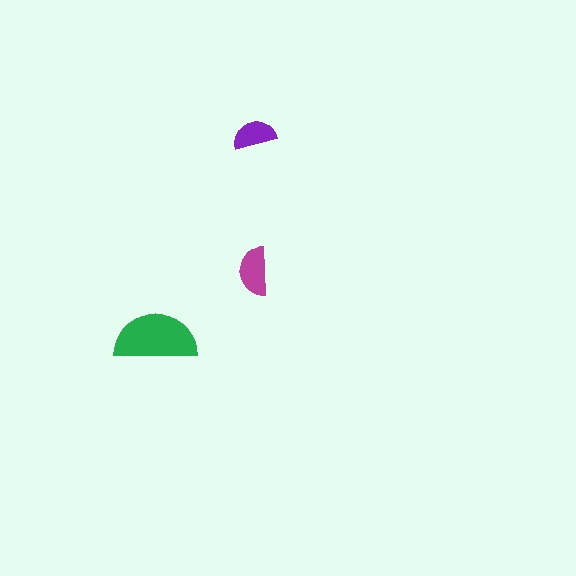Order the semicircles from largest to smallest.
the green one, the magenta one, the purple one.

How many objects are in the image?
There are 3 objects in the image.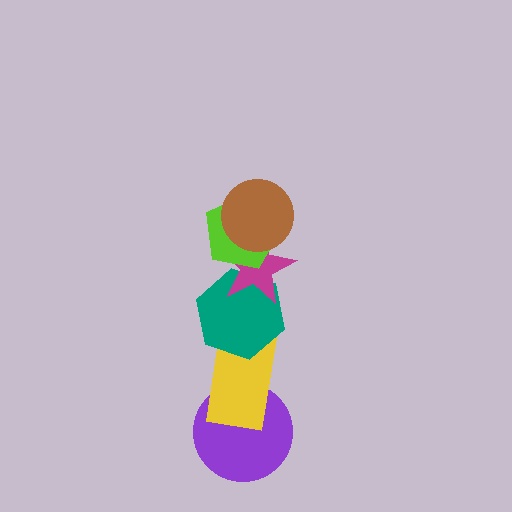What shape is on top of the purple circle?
The yellow rectangle is on top of the purple circle.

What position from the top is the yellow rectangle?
The yellow rectangle is 5th from the top.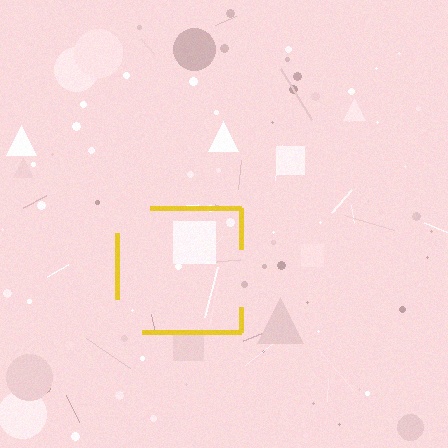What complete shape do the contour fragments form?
The contour fragments form a square.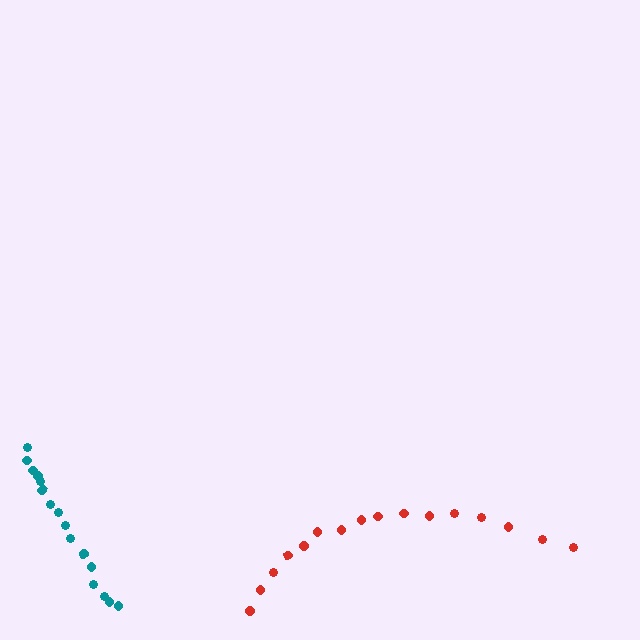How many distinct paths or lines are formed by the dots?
There are 2 distinct paths.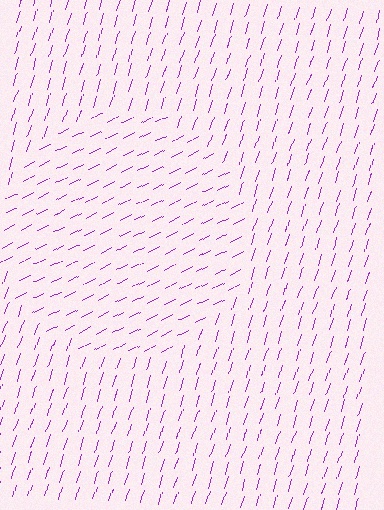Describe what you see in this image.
The image is filled with small purple line segments. A circle region in the image has lines oriented differently from the surrounding lines, creating a visible texture boundary.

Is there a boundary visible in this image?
Yes, there is a texture boundary formed by a change in line orientation.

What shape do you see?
I see a circle.